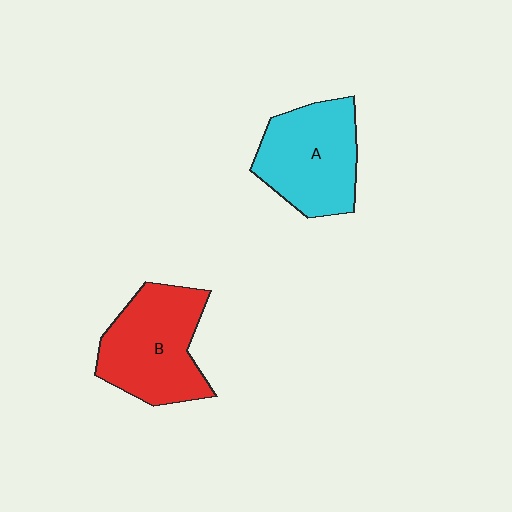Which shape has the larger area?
Shape B (red).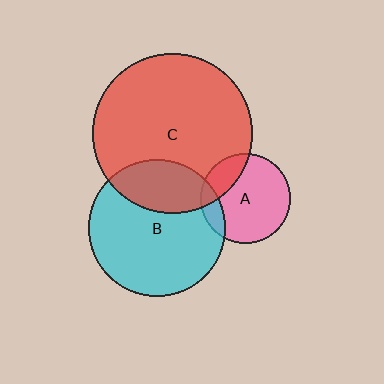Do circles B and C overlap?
Yes.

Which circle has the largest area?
Circle C (red).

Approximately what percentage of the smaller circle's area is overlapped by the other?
Approximately 30%.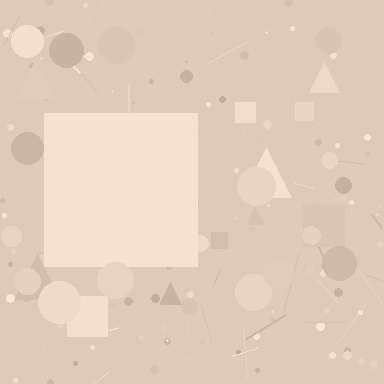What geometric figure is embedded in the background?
A square is embedded in the background.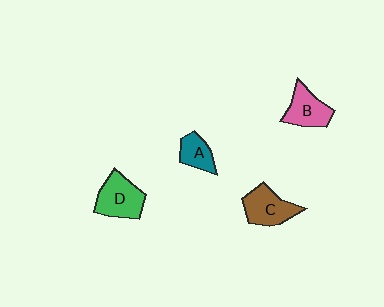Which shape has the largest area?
Shape D (green).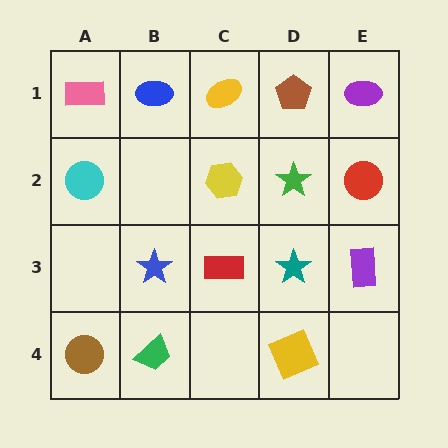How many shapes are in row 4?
3 shapes.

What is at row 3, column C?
A red rectangle.